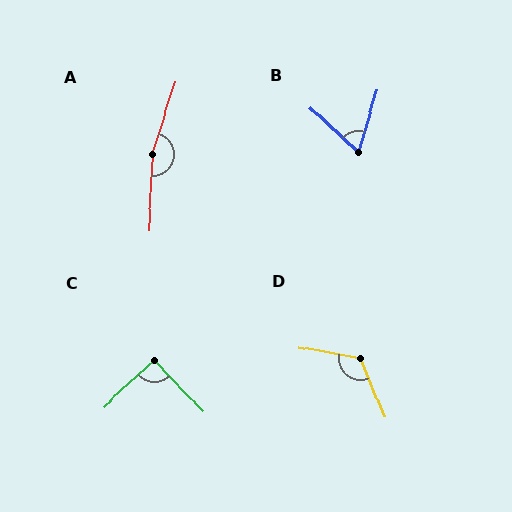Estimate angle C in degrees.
Approximately 91 degrees.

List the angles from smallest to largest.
B (64°), C (91°), D (123°), A (165°).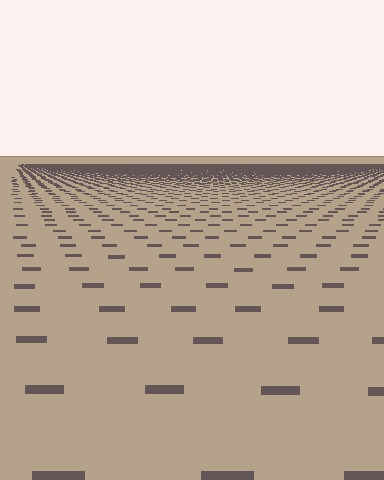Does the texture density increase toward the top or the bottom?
Density increases toward the top.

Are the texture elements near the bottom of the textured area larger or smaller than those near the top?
Larger. Near the bottom, elements are closer to the viewer and appear at a bigger on-screen size.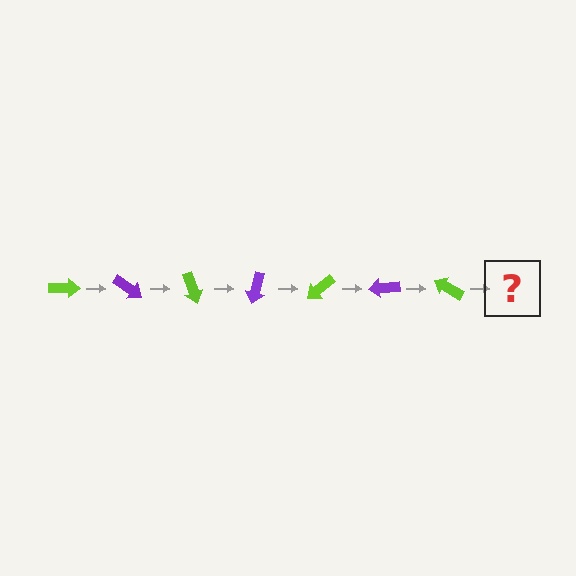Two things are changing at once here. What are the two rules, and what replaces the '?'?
The two rules are that it rotates 35 degrees each step and the color cycles through lime and purple. The '?' should be a purple arrow, rotated 245 degrees from the start.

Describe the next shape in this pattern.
It should be a purple arrow, rotated 245 degrees from the start.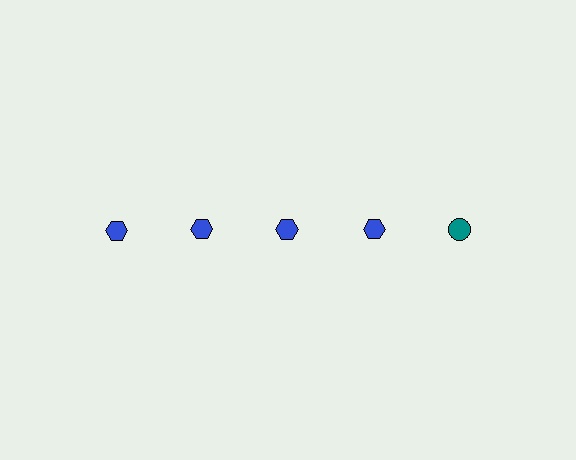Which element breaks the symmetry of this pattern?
The teal circle in the top row, rightmost column breaks the symmetry. All other shapes are blue hexagons.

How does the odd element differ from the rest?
It differs in both color (teal instead of blue) and shape (circle instead of hexagon).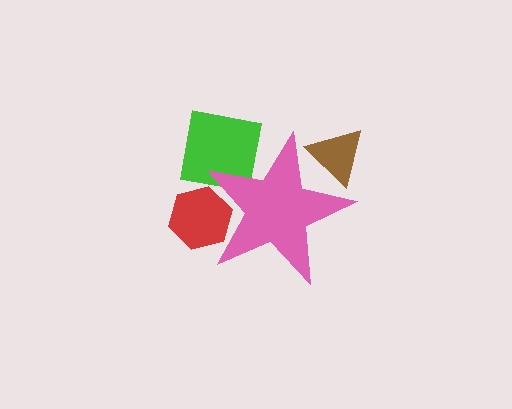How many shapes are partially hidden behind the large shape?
3 shapes are partially hidden.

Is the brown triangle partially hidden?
Yes, the brown triangle is partially hidden behind the pink star.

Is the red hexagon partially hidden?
Yes, the red hexagon is partially hidden behind the pink star.